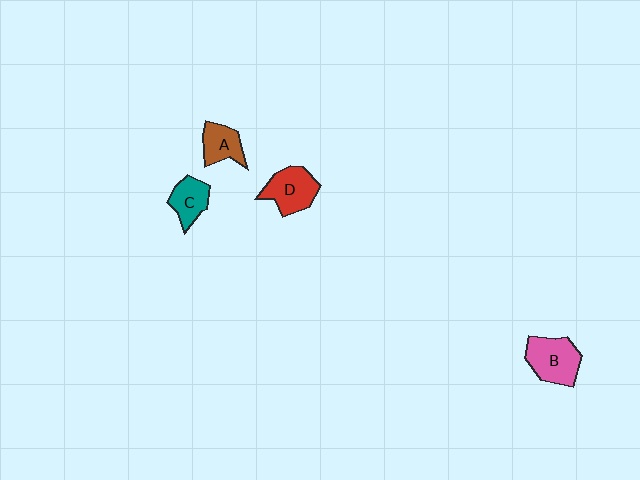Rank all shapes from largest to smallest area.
From largest to smallest: B (pink), D (red), C (teal), A (brown).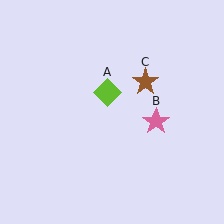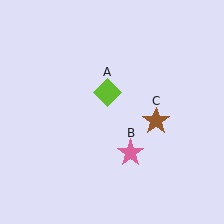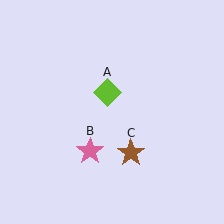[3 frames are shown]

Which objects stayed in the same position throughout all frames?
Lime diamond (object A) remained stationary.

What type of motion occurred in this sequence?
The pink star (object B), brown star (object C) rotated clockwise around the center of the scene.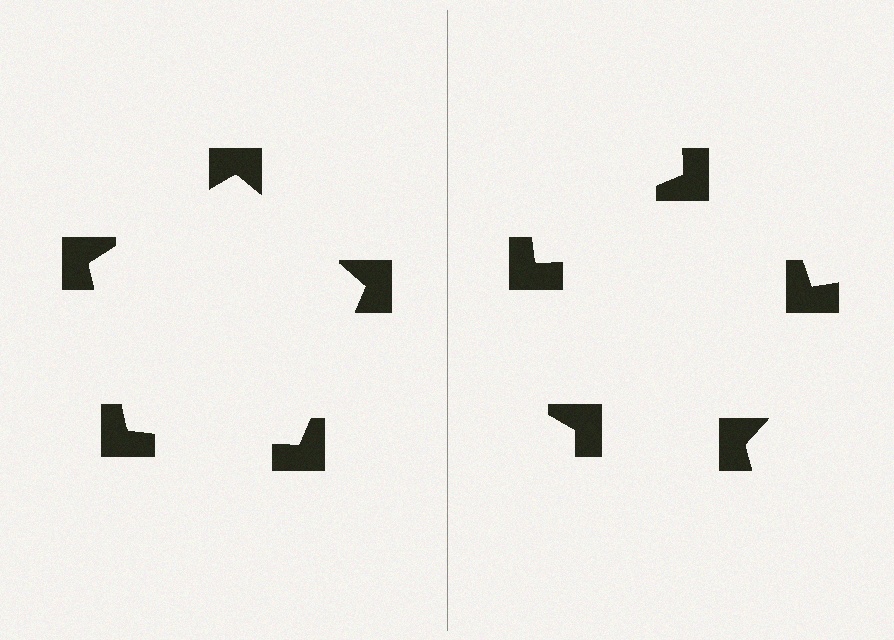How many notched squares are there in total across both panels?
10 — 5 on each side.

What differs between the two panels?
The notched squares are positioned identically on both sides; only the wedge orientations differ. On the left they align to a pentagon; on the right they are misaligned.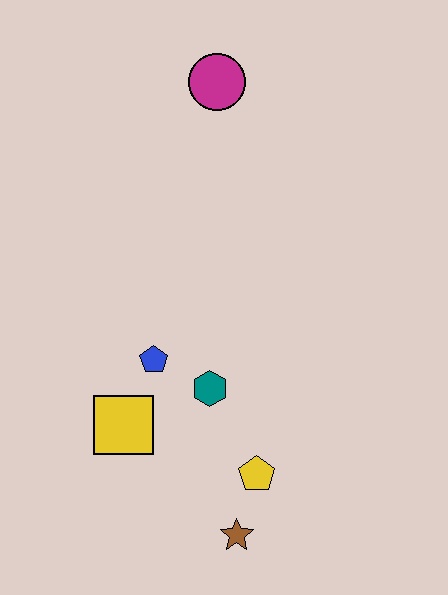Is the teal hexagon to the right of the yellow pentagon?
No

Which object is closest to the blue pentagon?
The teal hexagon is closest to the blue pentagon.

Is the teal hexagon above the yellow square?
Yes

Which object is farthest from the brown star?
The magenta circle is farthest from the brown star.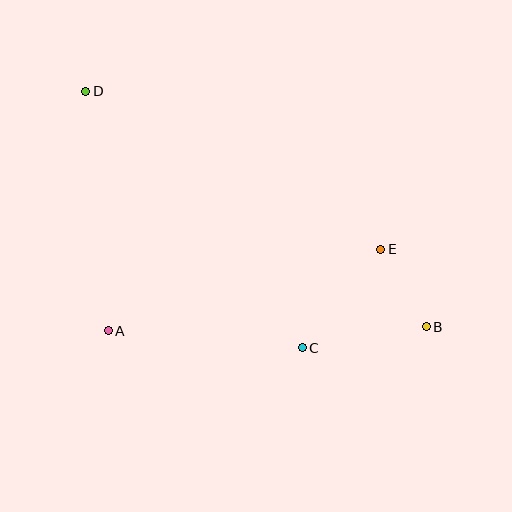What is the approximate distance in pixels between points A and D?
The distance between A and D is approximately 241 pixels.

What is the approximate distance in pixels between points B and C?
The distance between B and C is approximately 126 pixels.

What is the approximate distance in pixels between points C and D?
The distance between C and D is approximately 335 pixels.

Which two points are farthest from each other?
Points B and D are farthest from each other.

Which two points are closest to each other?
Points B and E are closest to each other.